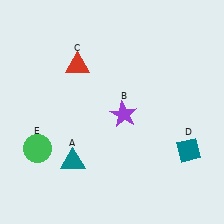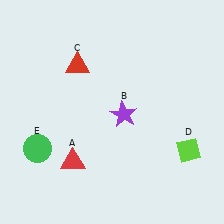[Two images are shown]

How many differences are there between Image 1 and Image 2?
There are 2 differences between the two images.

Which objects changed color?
A changed from teal to red. D changed from teal to lime.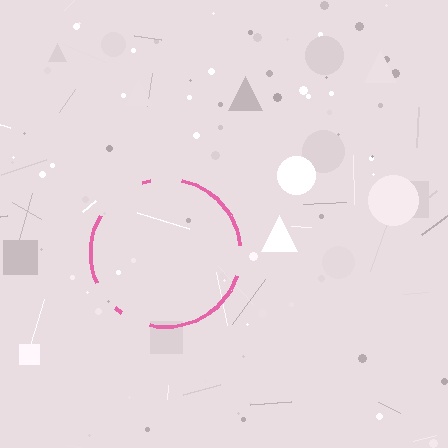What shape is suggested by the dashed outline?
The dashed outline suggests a circle.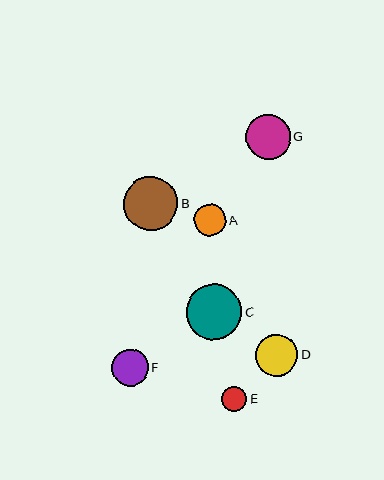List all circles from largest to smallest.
From largest to smallest: C, B, G, D, F, A, E.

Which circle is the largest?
Circle C is the largest with a size of approximately 56 pixels.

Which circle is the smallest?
Circle E is the smallest with a size of approximately 25 pixels.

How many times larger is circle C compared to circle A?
Circle C is approximately 1.8 times the size of circle A.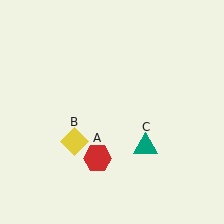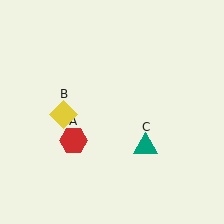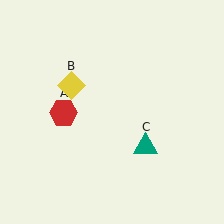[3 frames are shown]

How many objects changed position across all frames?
2 objects changed position: red hexagon (object A), yellow diamond (object B).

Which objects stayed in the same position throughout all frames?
Teal triangle (object C) remained stationary.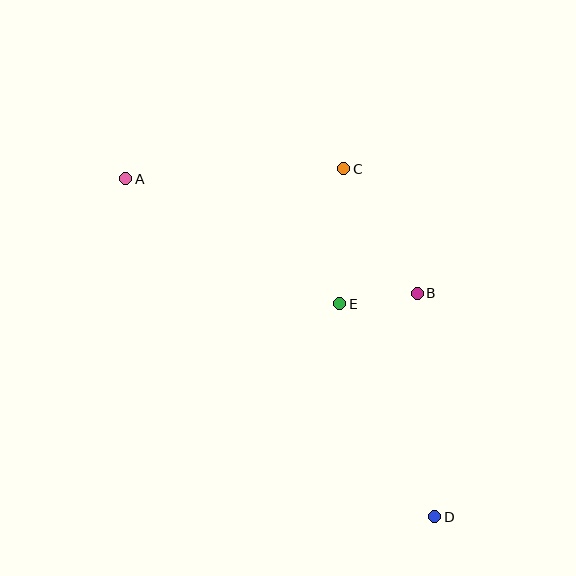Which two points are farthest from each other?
Points A and D are farthest from each other.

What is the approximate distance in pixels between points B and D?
The distance between B and D is approximately 224 pixels.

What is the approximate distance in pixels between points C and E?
The distance between C and E is approximately 135 pixels.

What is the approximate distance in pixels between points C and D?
The distance between C and D is approximately 360 pixels.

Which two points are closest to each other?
Points B and E are closest to each other.